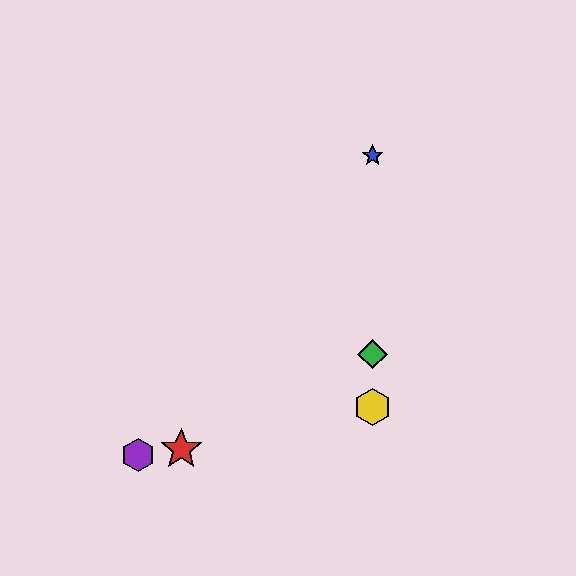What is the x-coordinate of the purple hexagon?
The purple hexagon is at x≈138.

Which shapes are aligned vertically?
The blue star, the green diamond, the yellow hexagon are aligned vertically.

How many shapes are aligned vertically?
3 shapes (the blue star, the green diamond, the yellow hexagon) are aligned vertically.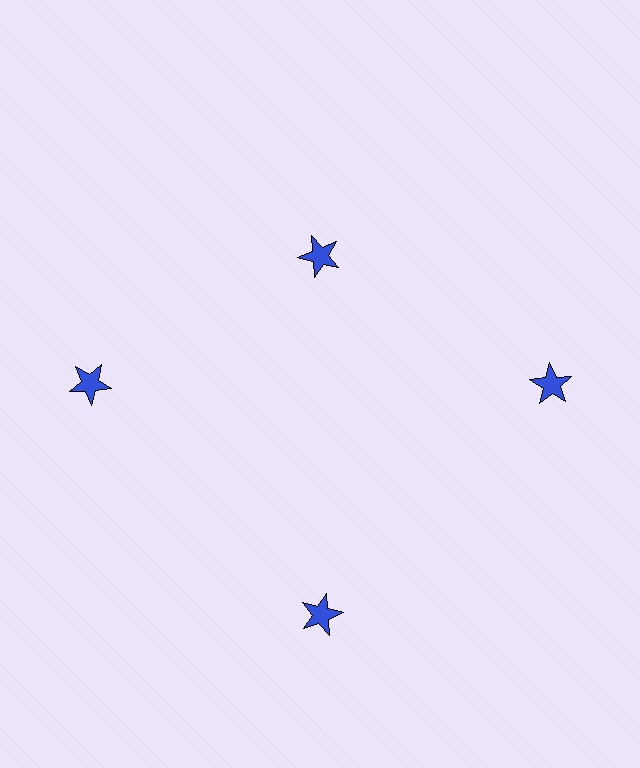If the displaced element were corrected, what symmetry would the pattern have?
It would have 4-fold rotational symmetry — the pattern would map onto itself every 90 degrees.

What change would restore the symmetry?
The symmetry would be restored by moving it outward, back onto the ring so that all 4 stars sit at equal angles and equal distance from the center.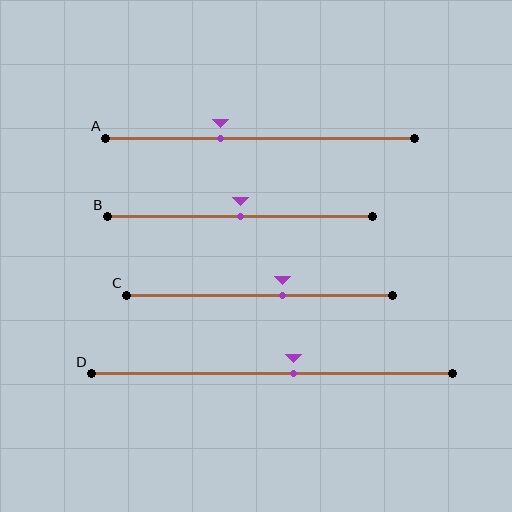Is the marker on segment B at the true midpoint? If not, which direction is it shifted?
Yes, the marker on segment B is at the true midpoint.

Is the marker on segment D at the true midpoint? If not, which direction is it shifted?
No, the marker on segment D is shifted to the right by about 6% of the segment length.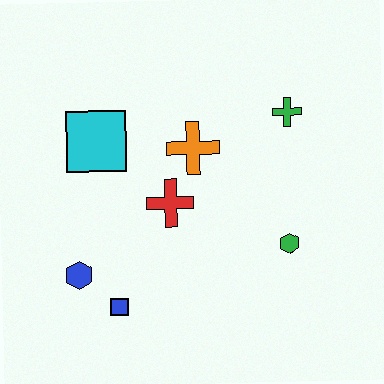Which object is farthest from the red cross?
The green cross is farthest from the red cross.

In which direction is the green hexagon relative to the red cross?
The green hexagon is to the right of the red cross.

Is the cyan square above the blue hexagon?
Yes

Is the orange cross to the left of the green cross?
Yes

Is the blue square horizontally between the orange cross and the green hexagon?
No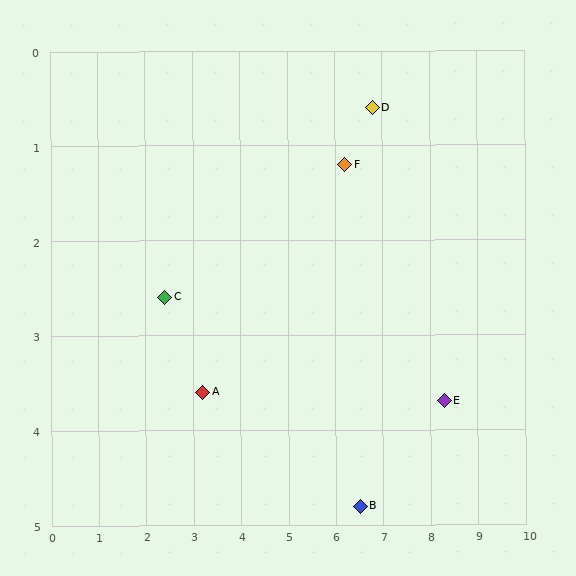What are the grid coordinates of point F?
Point F is at approximately (6.2, 1.2).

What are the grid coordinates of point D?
Point D is at approximately (6.8, 0.6).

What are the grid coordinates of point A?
Point A is at approximately (3.2, 3.6).